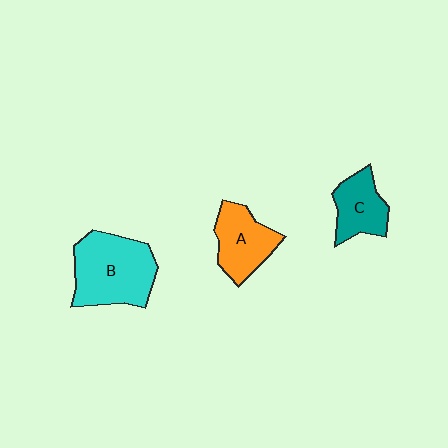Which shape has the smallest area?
Shape C (teal).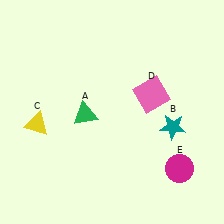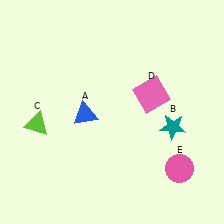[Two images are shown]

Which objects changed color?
A changed from green to blue. C changed from yellow to lime. E changed from magenta to pink.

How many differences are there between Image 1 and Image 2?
There are 3 differences between the two images.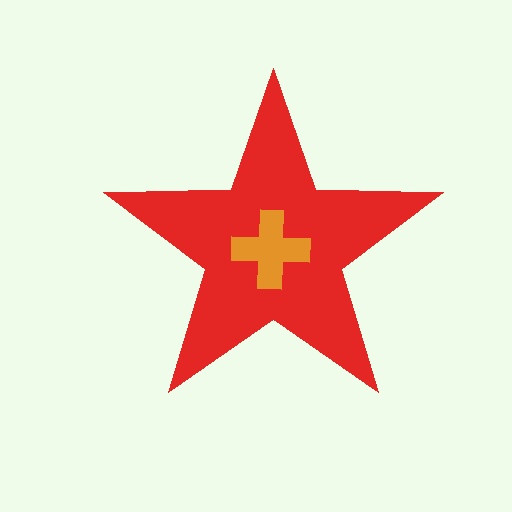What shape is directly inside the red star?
The orange cross.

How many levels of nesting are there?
2.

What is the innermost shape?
The orange cross.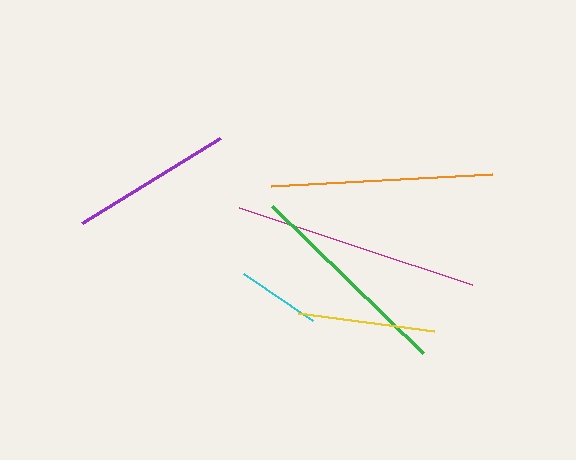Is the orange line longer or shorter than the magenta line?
The magenta line is longer than the orange line.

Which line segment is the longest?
The magenta line is the longest at approximately 246 pixels.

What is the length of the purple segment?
The purple segment is approximately 162 pixels long.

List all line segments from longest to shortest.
From longest to shortest: magenta, orange, green, purple, yellow, cyan.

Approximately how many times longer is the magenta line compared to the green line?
The magenta line is approximately 1.2 times the length of the green line.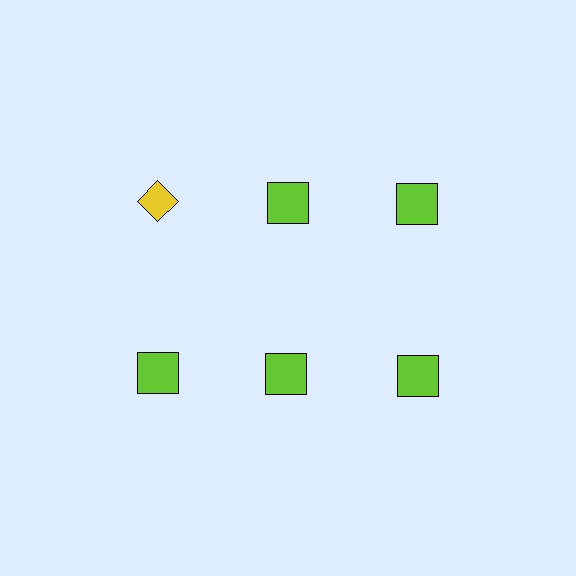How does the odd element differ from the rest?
It differs in both color (yellow instead of lime) and shape (diamond instead of square).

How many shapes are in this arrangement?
There are 6 shapes arranged in a grid pattern.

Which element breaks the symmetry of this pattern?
The yellow diamond in the top row, leftmost column breaks the symmetry. All other shapes are lime squares.